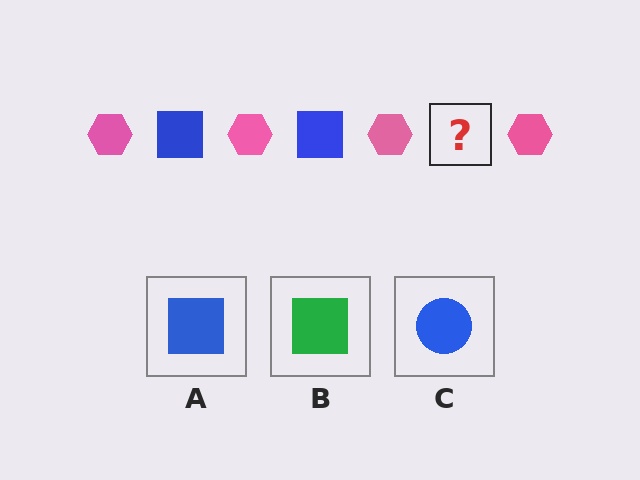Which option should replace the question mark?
Option A.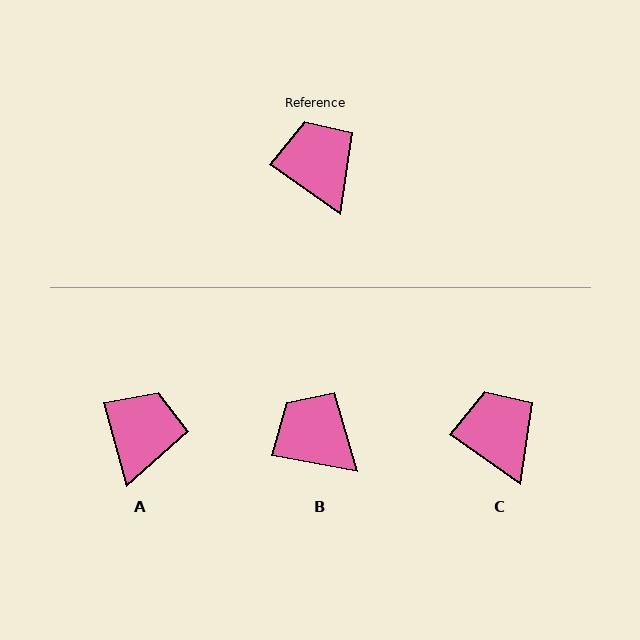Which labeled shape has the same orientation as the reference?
C.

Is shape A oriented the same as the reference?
No, it is off by about 40 degrees.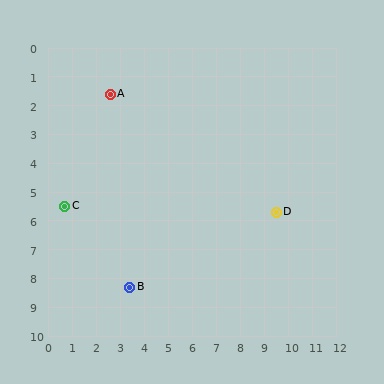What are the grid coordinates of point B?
Point B is at approximately (3.4, 8.3).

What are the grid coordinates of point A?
Point A is at approximately (2.6, 1.6).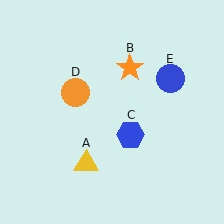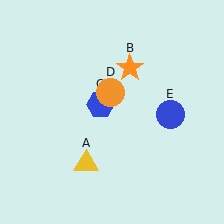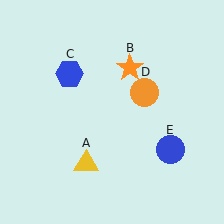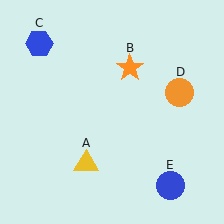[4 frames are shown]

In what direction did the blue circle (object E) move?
The blue circle (object E) moved down.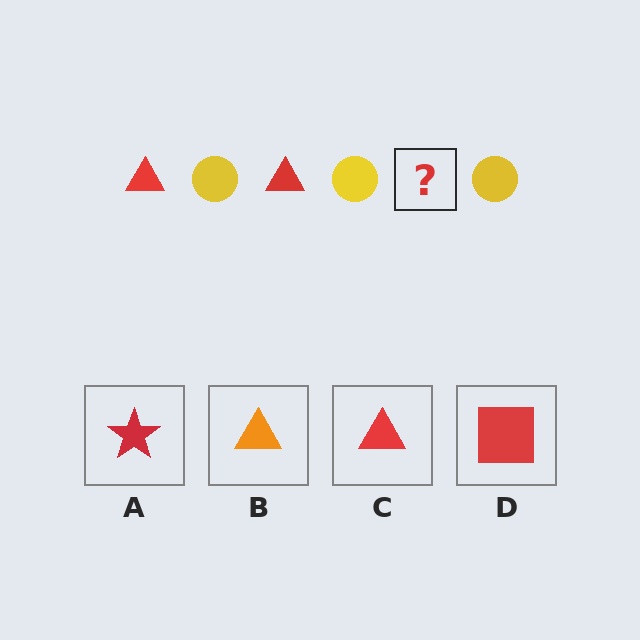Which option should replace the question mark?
Option C.